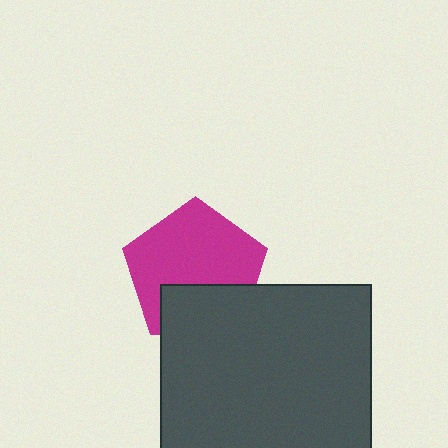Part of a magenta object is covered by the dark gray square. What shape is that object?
It is a pentagon.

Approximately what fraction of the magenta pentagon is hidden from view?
Roughly 33% of the magenta pentagon is hidden behind the dark gray square.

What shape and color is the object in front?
The object in front is a dark gray square.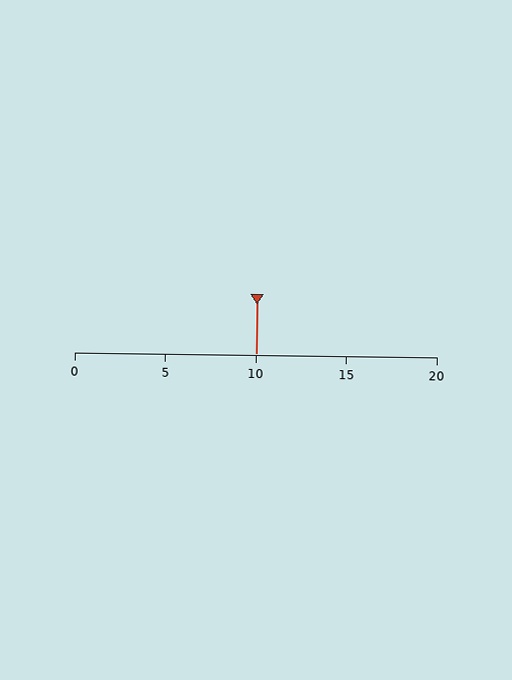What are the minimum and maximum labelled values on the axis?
The axis runs from 0 to 20.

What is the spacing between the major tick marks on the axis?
The major ticks are spaced 5 apart.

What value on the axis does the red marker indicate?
The marker indicates approximately 10.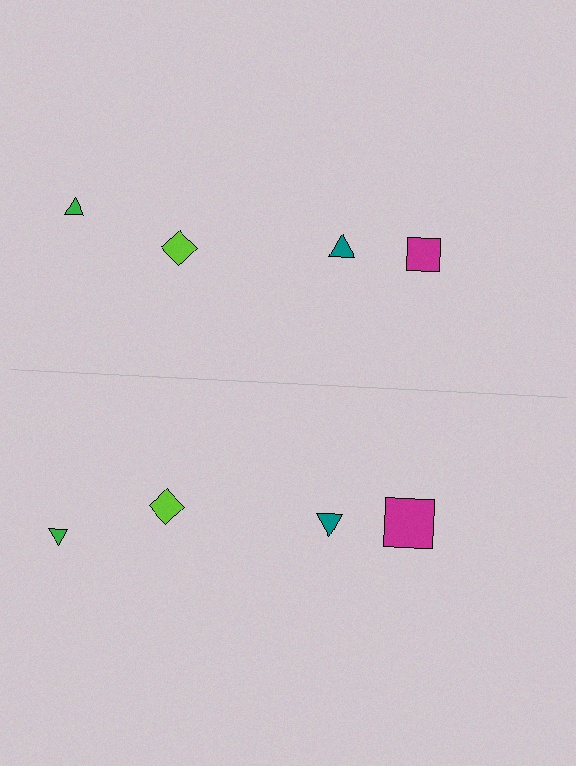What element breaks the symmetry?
The magenta square on the bottom side has a different size than its mirror counterpart.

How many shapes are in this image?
There are 8 shapes in this image.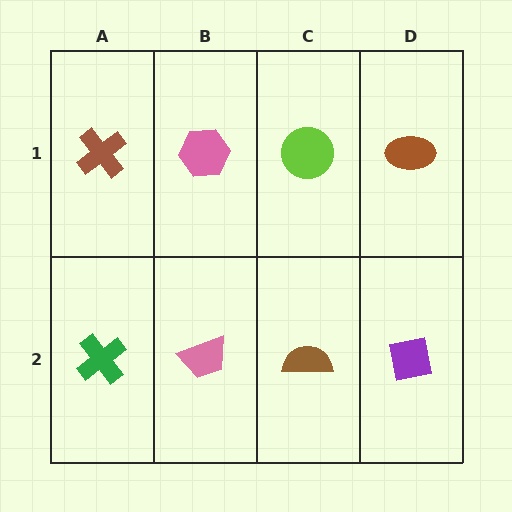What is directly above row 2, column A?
A brown cross.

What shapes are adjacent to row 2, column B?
A pink hexagon (row 1, column B), a green cross (row 2, column A), a brown semicircle (row 2, column C).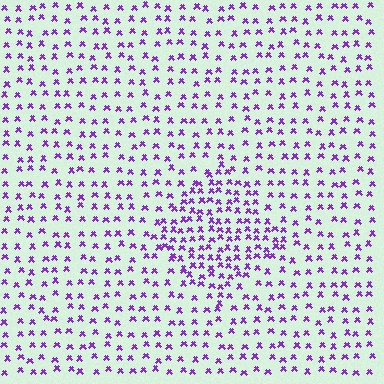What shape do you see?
I see a diamond.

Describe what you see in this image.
The image contains small purple elements arranged at two different densities. A diamond-shaped region is visible where the elements are more densely packed than the surrounding area.